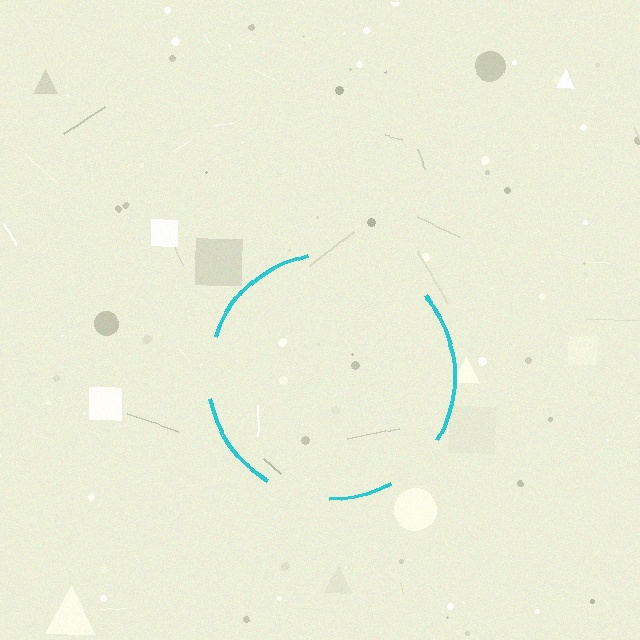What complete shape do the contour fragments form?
The contour fragments form a circle.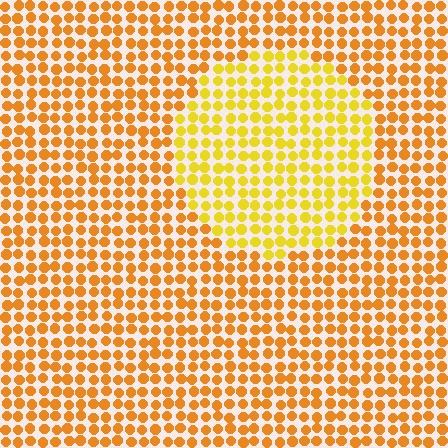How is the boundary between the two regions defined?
The boundary is defined purely by a slight shift in hue (about 24 degrees). Spacing, size, and orientation are identical on both sides.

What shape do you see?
I see a circle.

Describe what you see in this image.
The image is filled with small orange elements in a uniform arrangement. A circle-shaped region is visible where the elements are tinted to a slightly different hue, forming a subtle color boundary.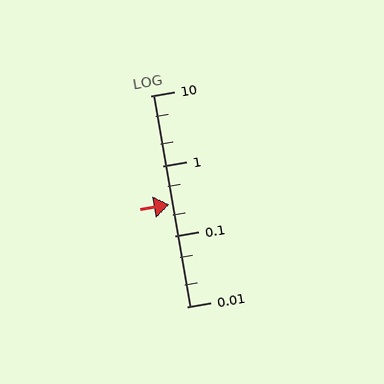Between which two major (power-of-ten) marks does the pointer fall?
The pointer is between 0.1 and 1.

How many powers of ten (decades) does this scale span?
The scale spans 3 decades, from 0.01 to 10.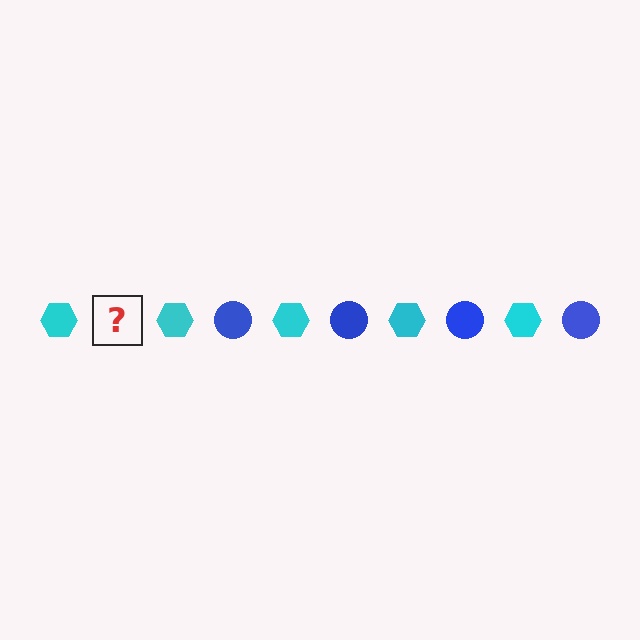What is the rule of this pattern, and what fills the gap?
The rule is that the pattern alternates between cyan hexagon and blue circle. The gap should be filled with a blue circle.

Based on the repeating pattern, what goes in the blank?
The blank should be a blue circle.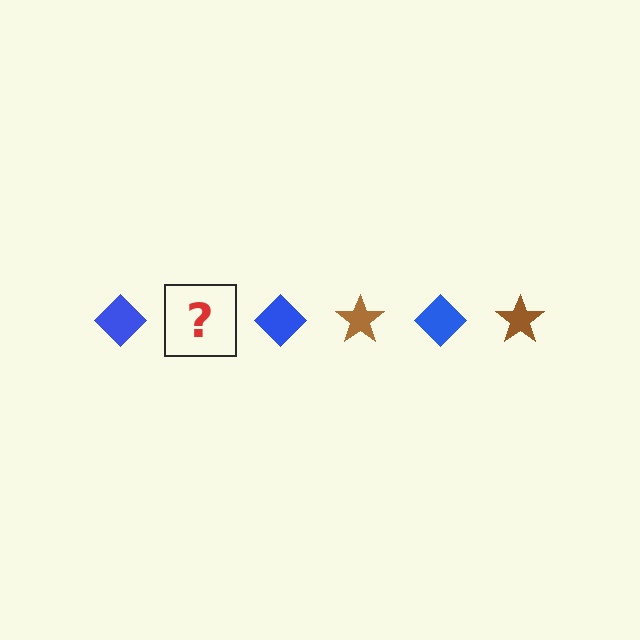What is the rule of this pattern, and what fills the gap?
The rule is that the pattern alternates between blue diamond and brown star. The gap should be filled with a brown star.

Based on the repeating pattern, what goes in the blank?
The blank should be a brown star.